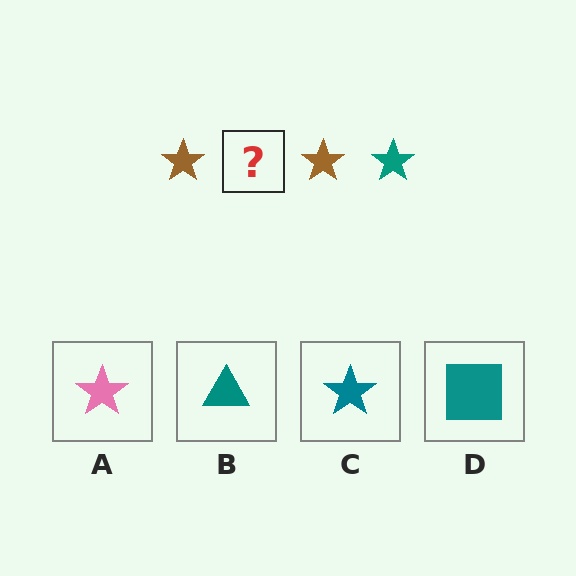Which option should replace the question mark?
Option C.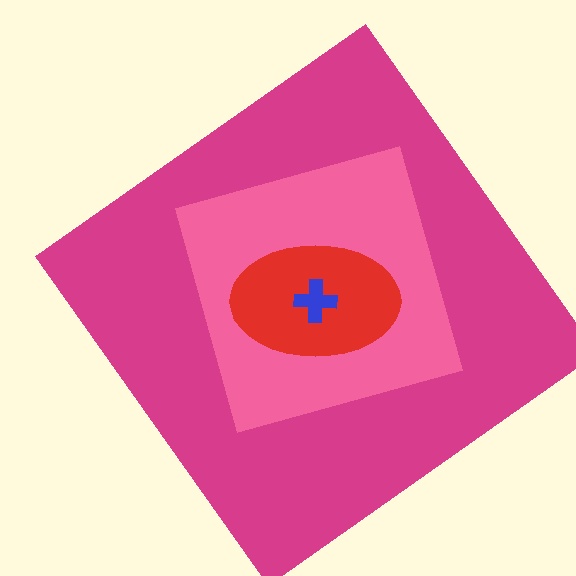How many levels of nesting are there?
4.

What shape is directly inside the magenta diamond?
The pink diamond.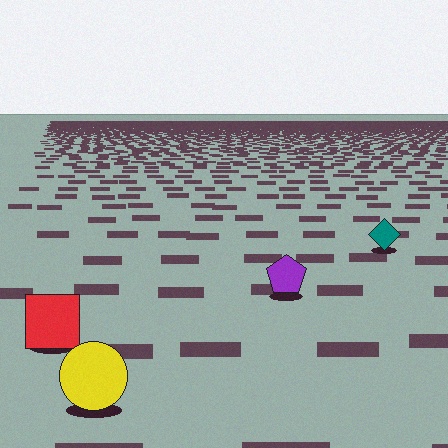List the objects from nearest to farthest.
From nearest to farthest: the yellow circle, the red square, the purple pentagon, the teal diamond.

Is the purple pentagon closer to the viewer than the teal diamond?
Yes. The purple pentagon is closer — you can tell from the texture gradient: the ground texture is coarser near it.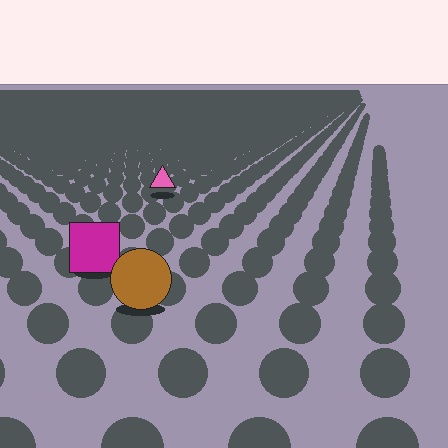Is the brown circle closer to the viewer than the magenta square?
Yes. The brown circle is closer — you can tell from the texture gradient: the ground texture is coarser near it.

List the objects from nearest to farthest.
From nearest to farthest: the brown circle, the magenta square, the pink triangle.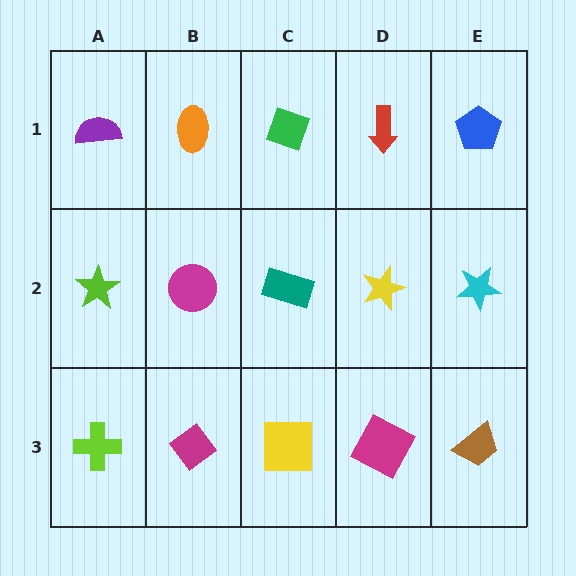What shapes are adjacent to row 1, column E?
A cyan star (row 2, column E), a red arrow (row 1, column D).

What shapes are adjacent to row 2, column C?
A green diamond (row 1, column C), a yellow square (row 3, column C), a magenta circle (row 2, column B), a yellow star (row 2, column D).